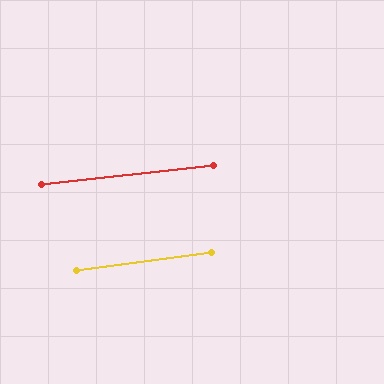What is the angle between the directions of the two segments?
Approximately 2 degrees.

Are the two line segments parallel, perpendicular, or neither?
Parallel — their directions differ by only 1.5°.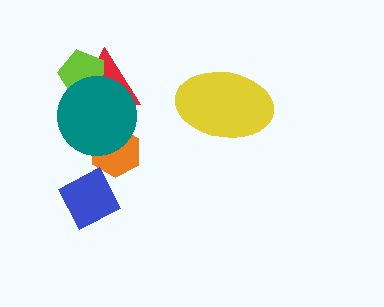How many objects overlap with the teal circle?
3 objects overlap with the teal circle.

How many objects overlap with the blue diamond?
0 objects overlap with the blue diamond.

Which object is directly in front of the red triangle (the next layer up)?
The lime pentagon is directly in front of the red triangle.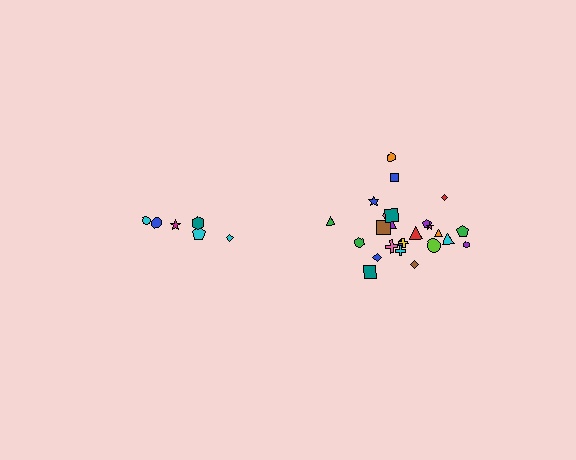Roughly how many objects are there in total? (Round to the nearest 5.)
Roughly 30 objects in total.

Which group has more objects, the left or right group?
The right group.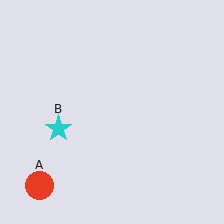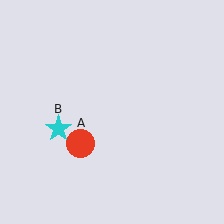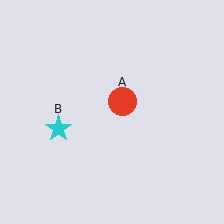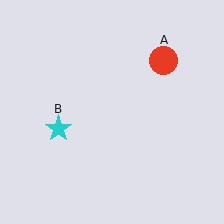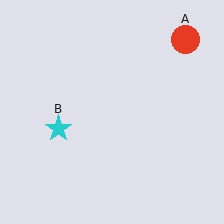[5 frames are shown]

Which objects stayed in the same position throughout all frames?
Cyan star (object B) remained stationary.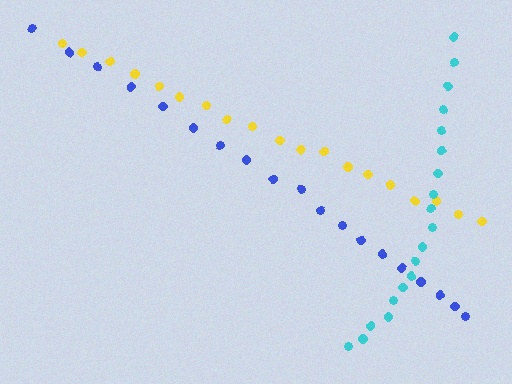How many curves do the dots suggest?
There are 3 distinct paths.